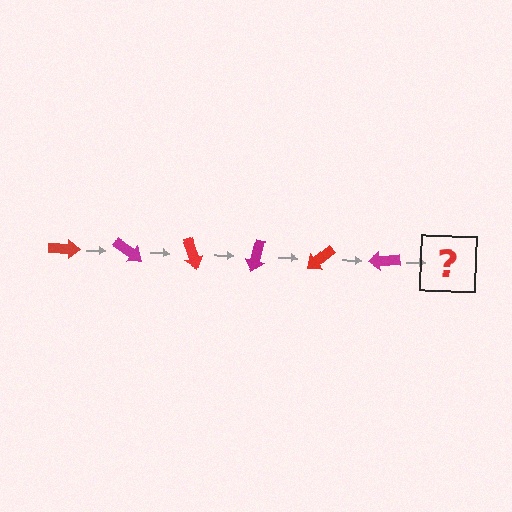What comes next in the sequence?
The next element should be a red arrow, rotated 210 degrees from the start.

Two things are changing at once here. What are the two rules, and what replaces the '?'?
The two rules are that it rotates 35 degrees each step and the color cycles through red and magenta. The '?' should be a red arrow, rotated 210 degrees from the start.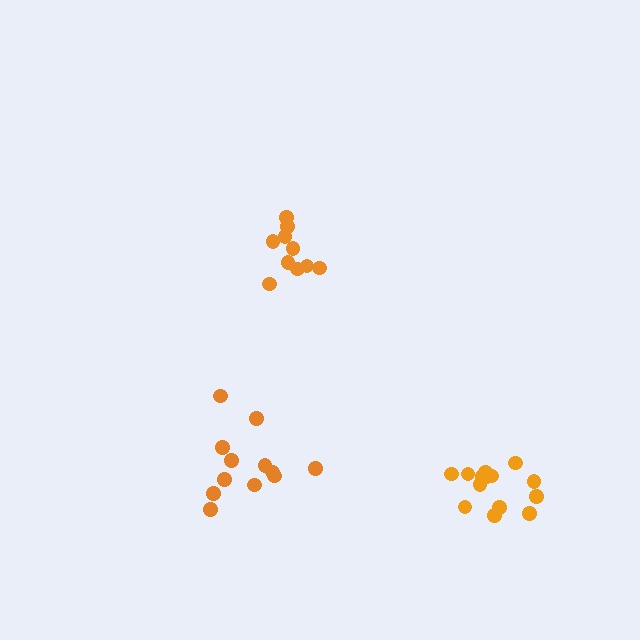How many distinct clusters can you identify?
There are 3 distinct clusters.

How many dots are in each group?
Group 1: 12 dots, Group 2: 14 dots, Group 3: 10 dots (36 total).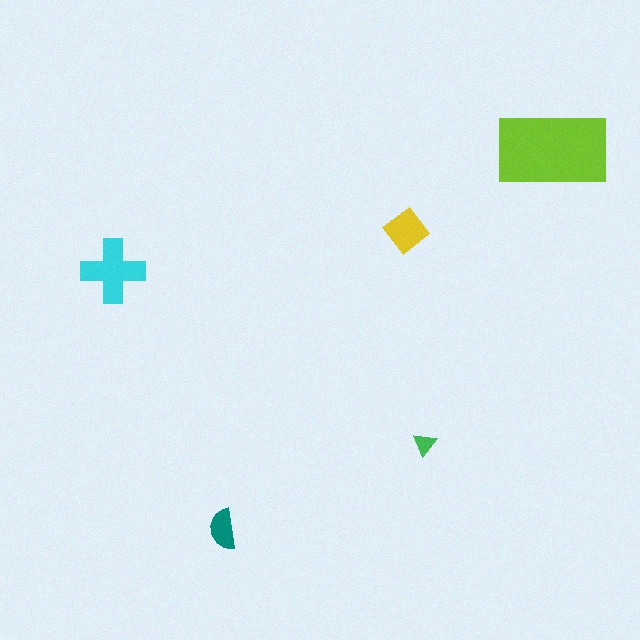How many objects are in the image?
There are 5 objects in the image.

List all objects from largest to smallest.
The lime rectangle, the cyan cross, the yellow diamond, the teal semicircle, the green triangle.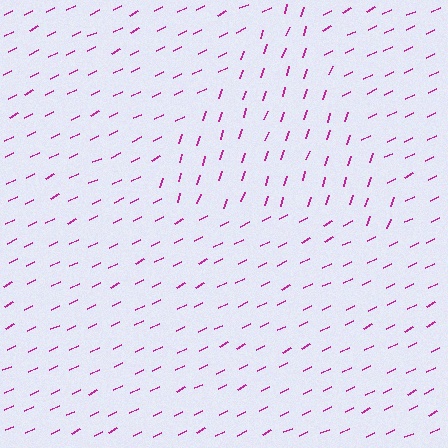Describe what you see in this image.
The image is filled with small magenta line segments. A triangle region in the image has lines oriented differently from the surrounding lines, creating a visible texture boundary.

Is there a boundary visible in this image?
Yes, there is a texture boundary formed by a change in line orientation.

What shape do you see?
I see a triangle.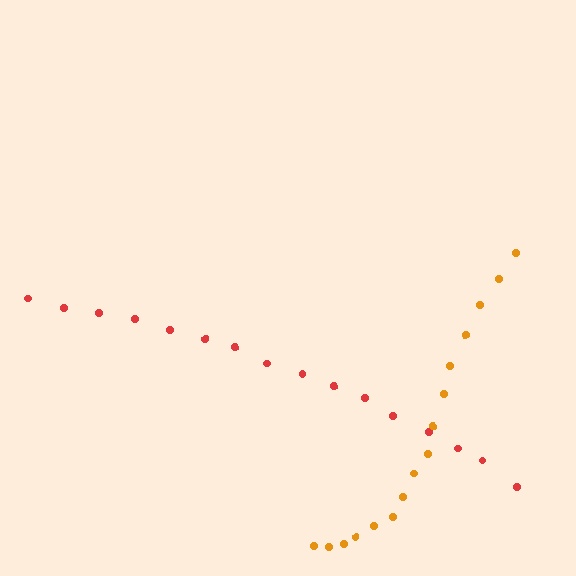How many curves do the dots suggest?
There are 2 distinct paths.